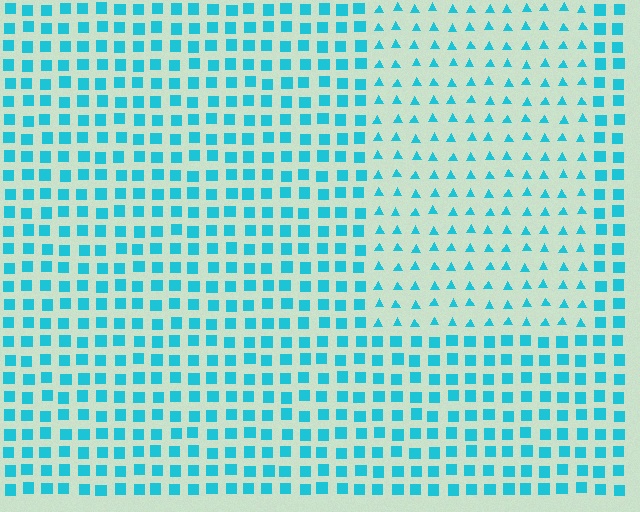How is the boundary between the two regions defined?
The boundary is defined by a change in element shape: triangles inside vs. squares outside. All elements share the same color and spacing.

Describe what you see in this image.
The image is filled with small cyan elements arranged in a uniform grid. A rectangle-shaped region contains triangles, while the surrounding area contains squares. The boundary is defined purely by the change in element shape.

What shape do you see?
I see a rectangle.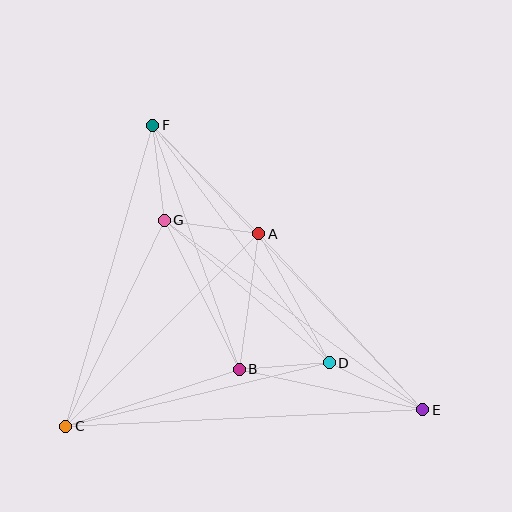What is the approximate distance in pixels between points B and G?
The distance between B and G is approximately 167 pixels.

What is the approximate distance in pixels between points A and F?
The distance between A and F is approximately 152 pixels.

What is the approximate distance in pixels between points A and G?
The distance between A and G is approximately 95 pixels.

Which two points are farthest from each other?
Points E and F are farthest from each other.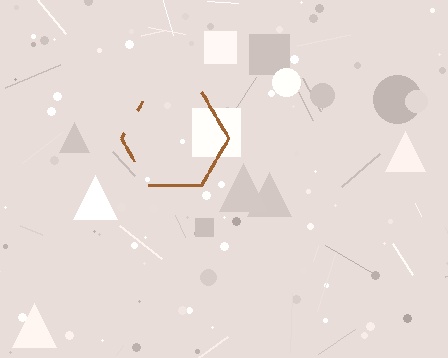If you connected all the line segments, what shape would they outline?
They would outline a hexagon.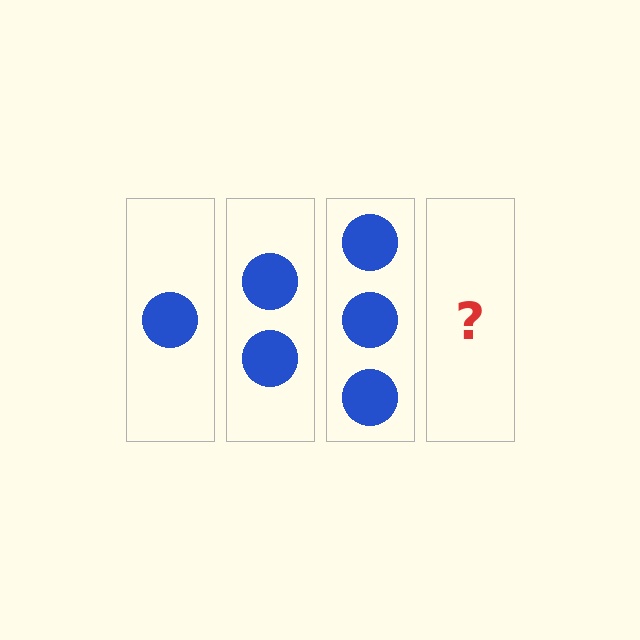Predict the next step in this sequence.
The next step is 4 circles.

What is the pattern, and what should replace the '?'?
The pattern is that each step adds one more circle. The '?' should be 4 circles.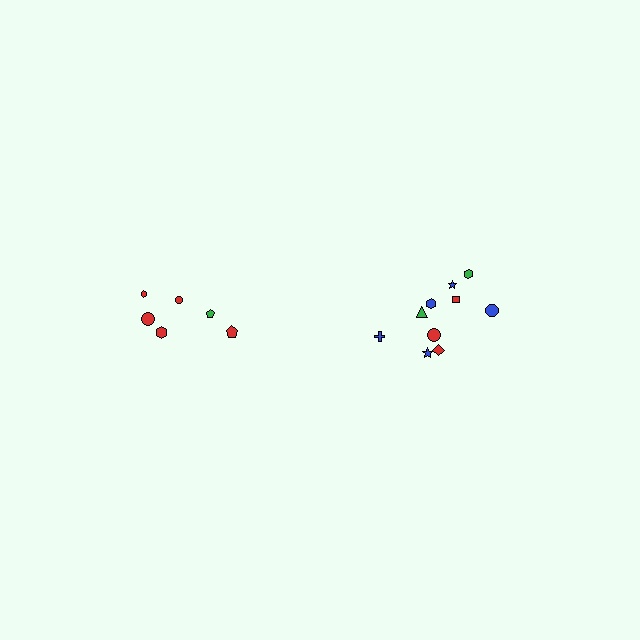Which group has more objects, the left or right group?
The right group.